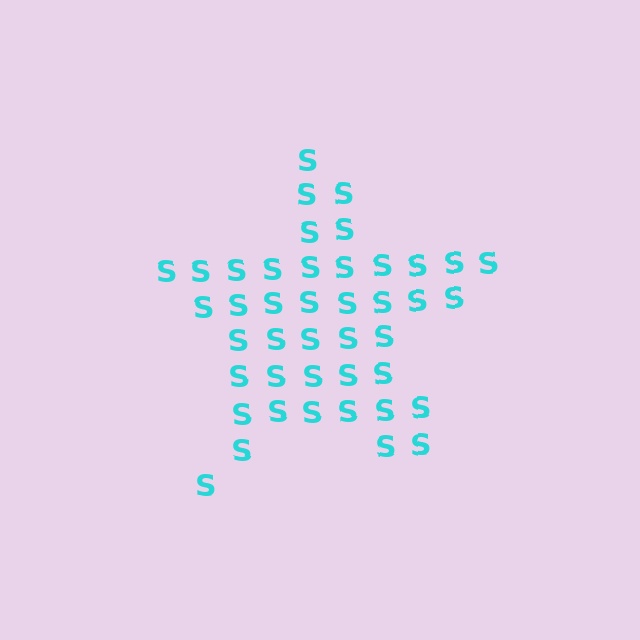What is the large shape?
The large shape is a star.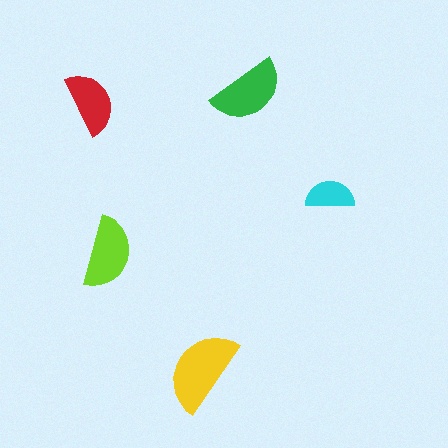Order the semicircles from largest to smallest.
the yellow one, the green one, the lime one, the red one, the cyan one.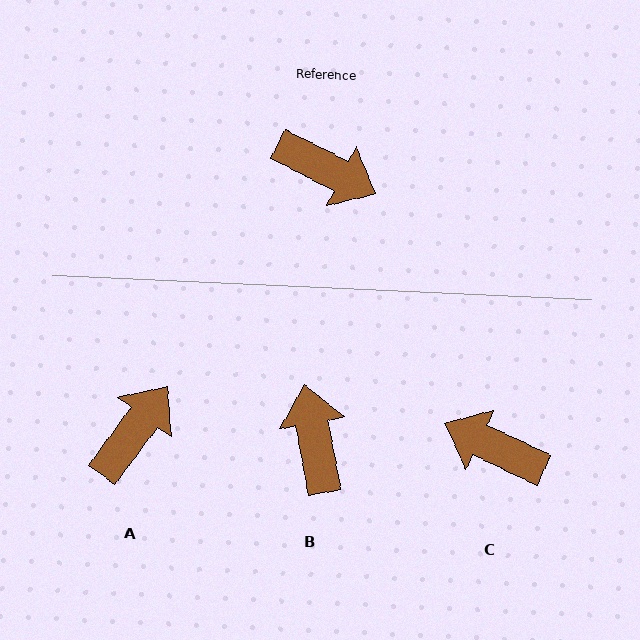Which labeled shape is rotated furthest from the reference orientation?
C, about 178 degrees away.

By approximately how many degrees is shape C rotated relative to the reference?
Approximately 178 degrees clockwise.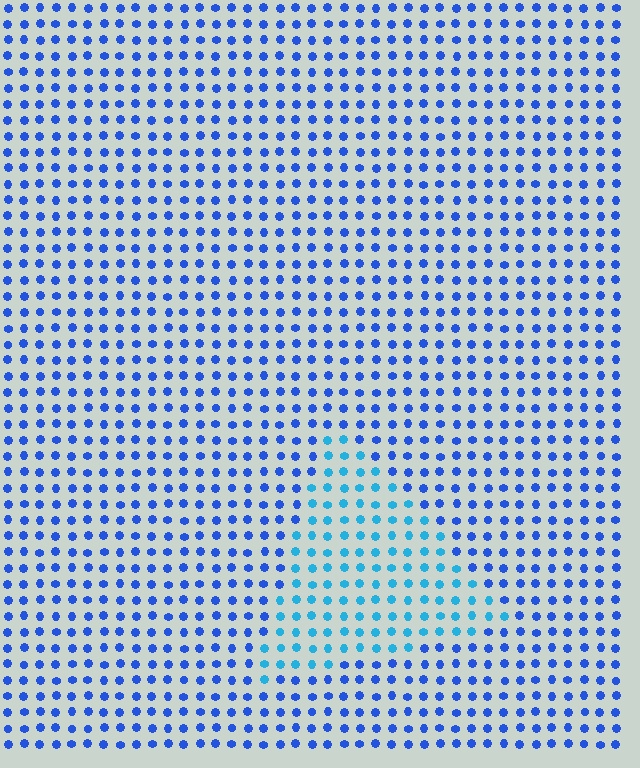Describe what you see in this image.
The image is filled with small blue elements in a uniform arrangement. A triangle-shaped region is visible where the elements are tinted to a slightly different hue, forming a subtle color boundary.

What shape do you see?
I see a triangle.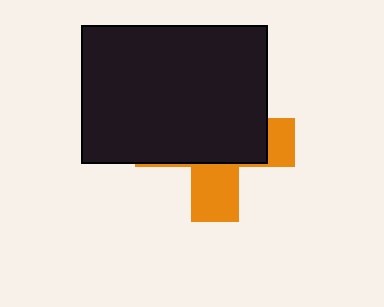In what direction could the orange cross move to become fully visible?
The orange cross could move down. That would shift it out from behind the black rectangle entirely.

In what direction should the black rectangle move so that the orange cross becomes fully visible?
The black rectangle should move up. That is the shortest direction to clear the overlap and leave the orange cross fully visible.